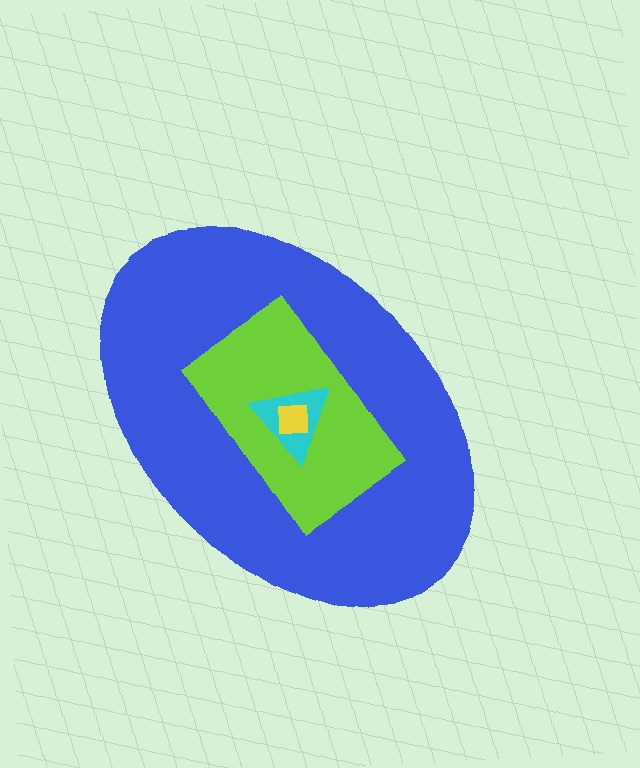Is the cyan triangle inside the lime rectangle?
Yes.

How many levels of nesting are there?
4.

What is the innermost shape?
The yellow square.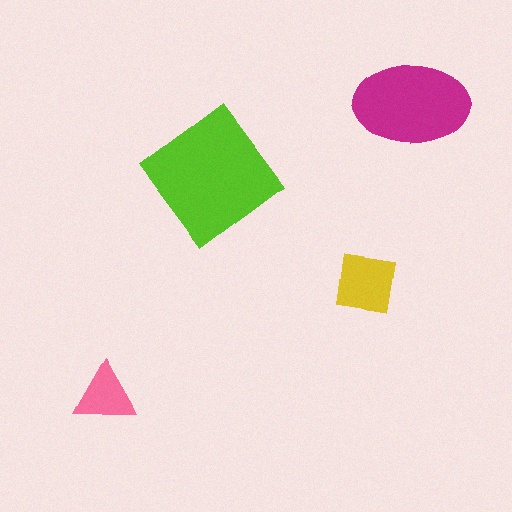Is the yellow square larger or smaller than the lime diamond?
Smaller.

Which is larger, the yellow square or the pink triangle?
The yellow square.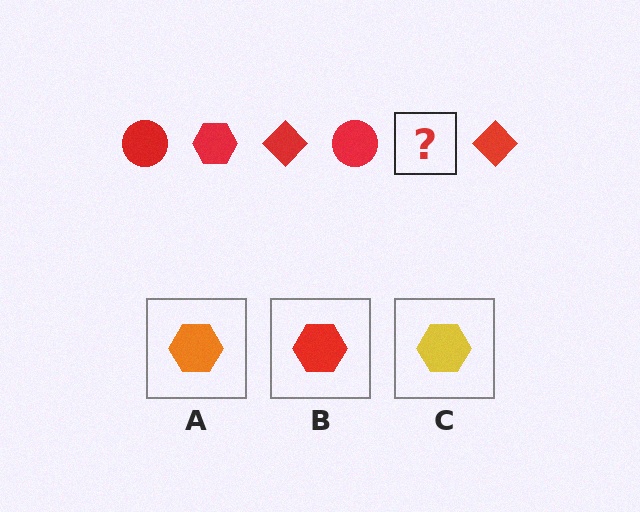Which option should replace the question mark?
Option B.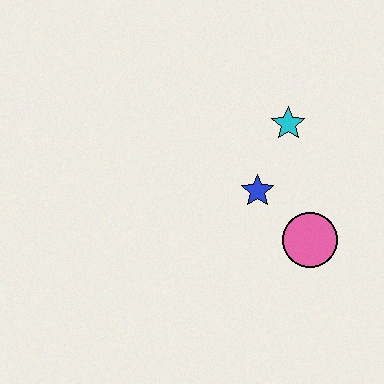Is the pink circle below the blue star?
Yes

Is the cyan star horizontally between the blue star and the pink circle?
Yes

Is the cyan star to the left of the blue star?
No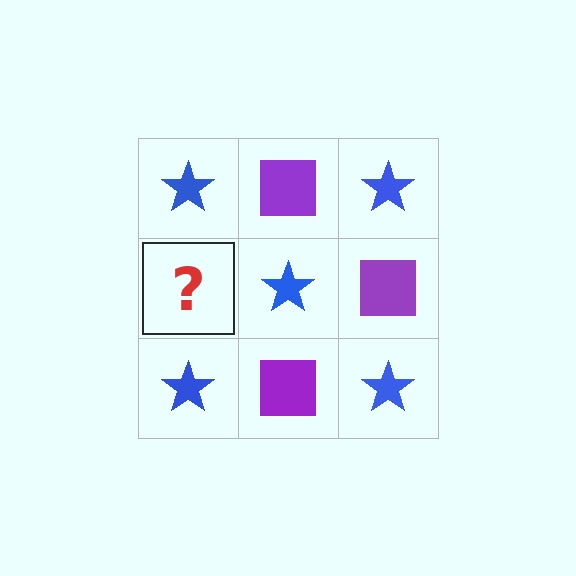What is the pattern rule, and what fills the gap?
The rule is that it alternates blue star and purple square in a checkerboard pattern. The gap should be filled with a purple square.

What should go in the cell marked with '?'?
The missing cell should contain a purple square.